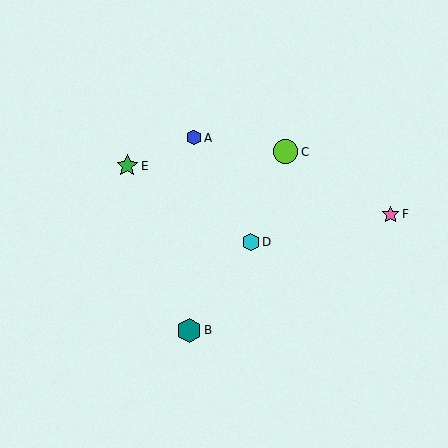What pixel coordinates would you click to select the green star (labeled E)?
Click at (127, 166) to select the green star E.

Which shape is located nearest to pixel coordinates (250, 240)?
The cyan hexagon (labeled D) at (251, 242) is nearest to that location.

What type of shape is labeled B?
Shape B is a teal hexagon.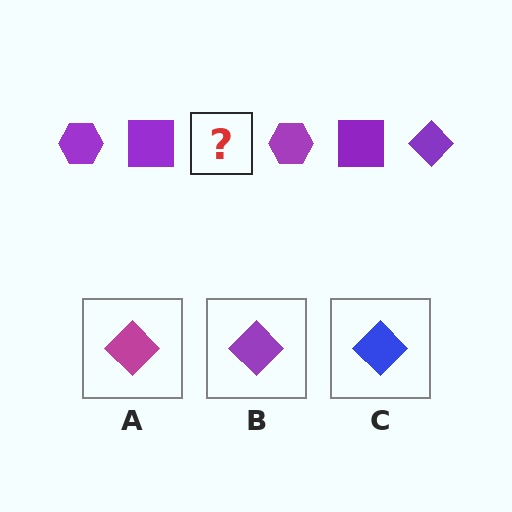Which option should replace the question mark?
Option B.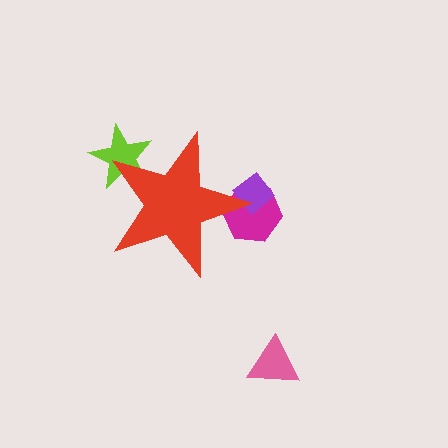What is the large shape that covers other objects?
A red star.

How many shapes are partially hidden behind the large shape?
3 shapes are partially hidden.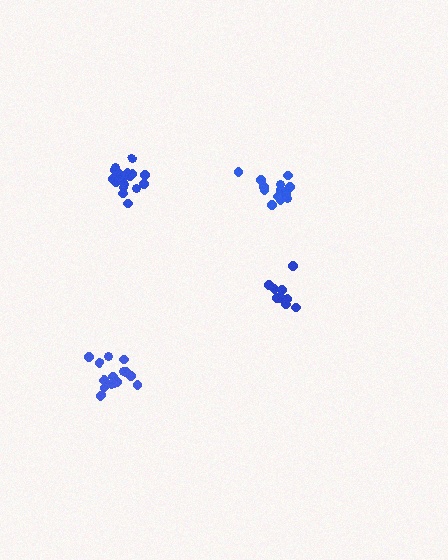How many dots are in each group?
Group 1: 13 dots, Group 2: 11 dots, Group 3: 16 dots, Group 4: 17 dots (57 total).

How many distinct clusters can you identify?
There are 4 distinct clusters.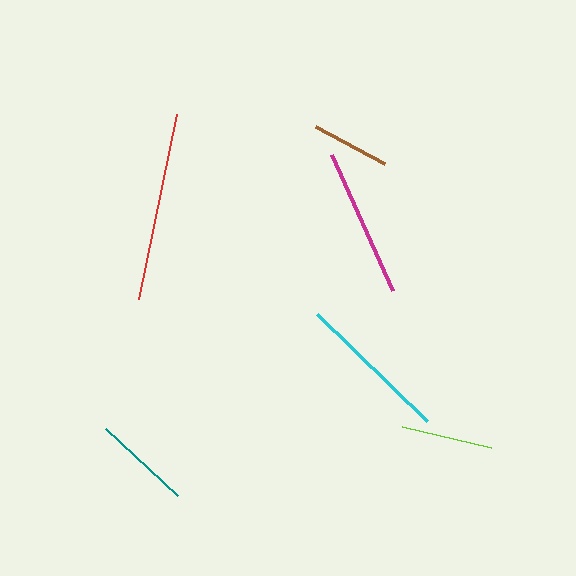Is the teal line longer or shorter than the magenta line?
The magenta line is longer than the teal line.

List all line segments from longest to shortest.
From longest to shortest: red, cyan, magenta, teal, lime, brown.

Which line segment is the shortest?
The brown line is the shortest at approximately 79 pixels.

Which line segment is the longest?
The red line is the longest at approximately 189 pixels.